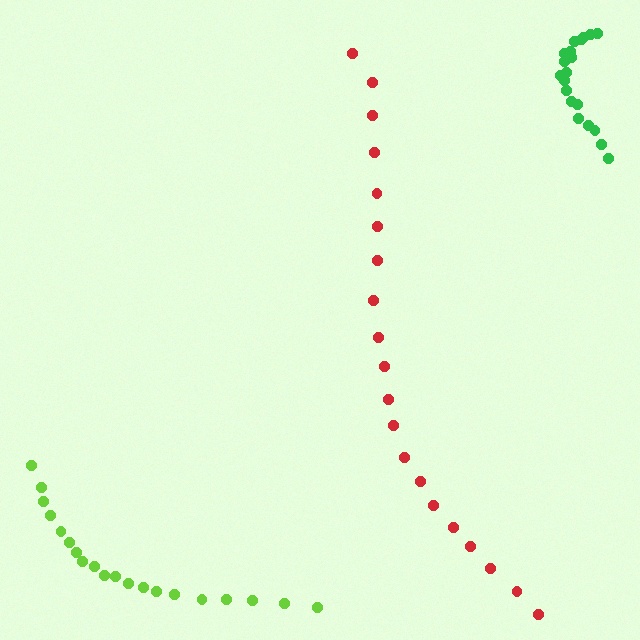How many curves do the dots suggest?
There are 3 distinct paths.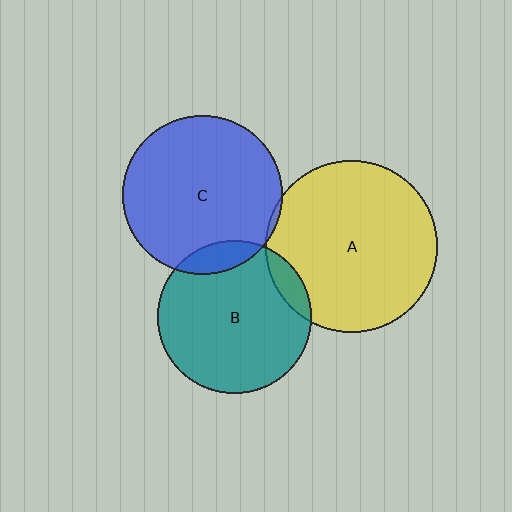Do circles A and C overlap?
Yes.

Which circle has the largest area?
Circle A (yellow).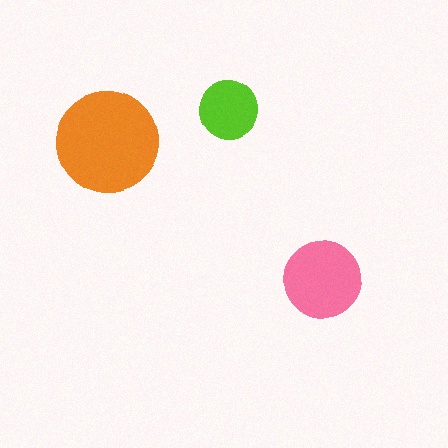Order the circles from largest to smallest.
the orange one, the pink one, the lime one.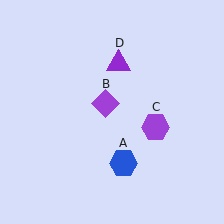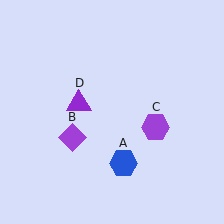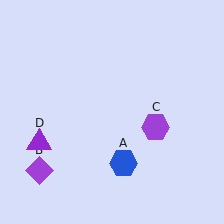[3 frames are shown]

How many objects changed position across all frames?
2 objects changed position: purple diamond (object B), purple triangle (object D).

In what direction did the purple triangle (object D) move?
The purple triangle (object D) moved down and to the left.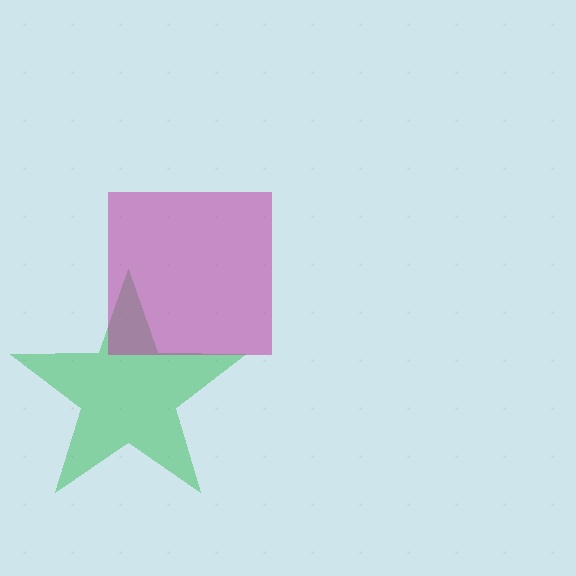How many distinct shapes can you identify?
There are 2 distinct shapes: a green star, a magenta square.